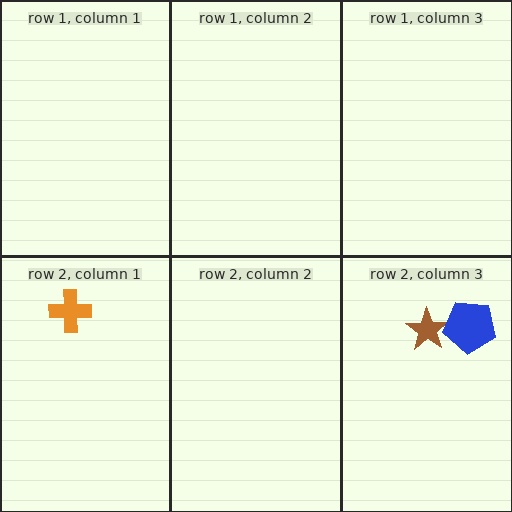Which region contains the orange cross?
The row 2, column 1 region.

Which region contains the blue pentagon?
The row 2, column 3 region.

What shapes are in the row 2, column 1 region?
The orange cross.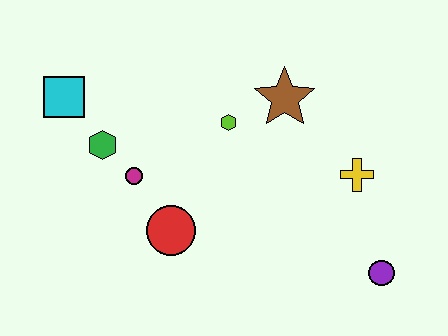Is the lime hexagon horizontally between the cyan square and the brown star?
Yes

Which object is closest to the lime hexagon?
The brown star is closest to the lime hexagon.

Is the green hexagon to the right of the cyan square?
Yes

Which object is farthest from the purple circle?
The cyan square is farthest from the purple circle.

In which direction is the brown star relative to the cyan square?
The brown star is to the right of the cyan square.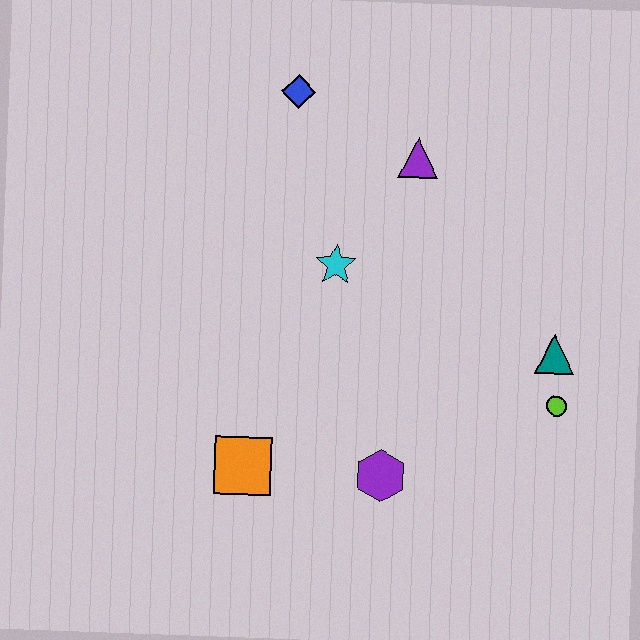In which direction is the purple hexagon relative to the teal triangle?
The purple hexagon is to the left of the teal triangle.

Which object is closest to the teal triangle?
The lime circle is closest to the teal triangle.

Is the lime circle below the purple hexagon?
No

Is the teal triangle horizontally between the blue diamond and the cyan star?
No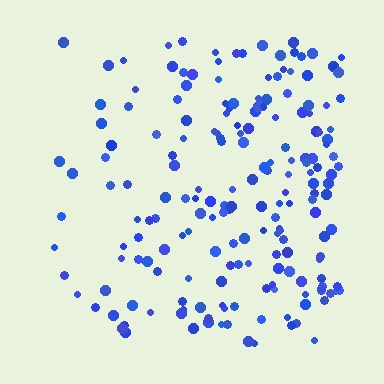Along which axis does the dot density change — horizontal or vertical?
Horizontal.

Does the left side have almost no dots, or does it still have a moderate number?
Still a moderate number, just noticeably fewer than the right.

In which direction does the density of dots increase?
From left to right, with the right side densest.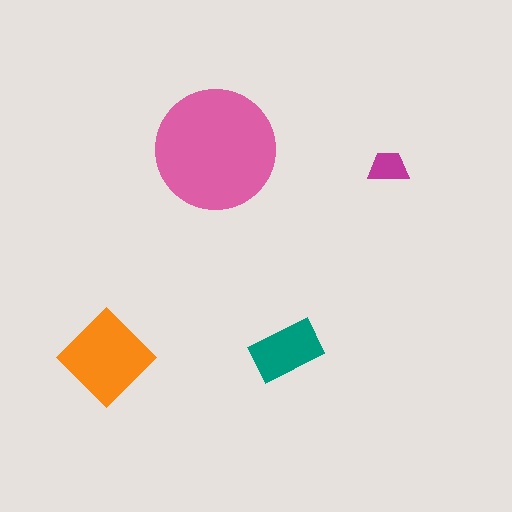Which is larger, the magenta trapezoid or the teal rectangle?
The teal rectangle.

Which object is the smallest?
The magenta trapezoid.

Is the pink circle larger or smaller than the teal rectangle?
Larger.